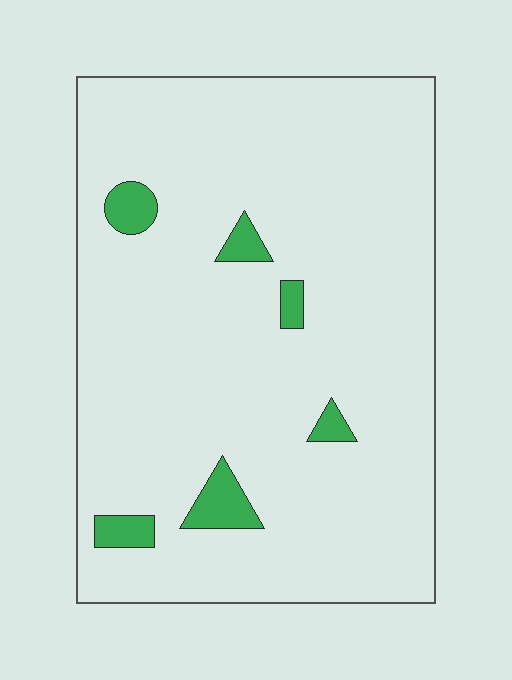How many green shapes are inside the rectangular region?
6.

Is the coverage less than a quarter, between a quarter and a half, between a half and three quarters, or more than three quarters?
Less than a quarter.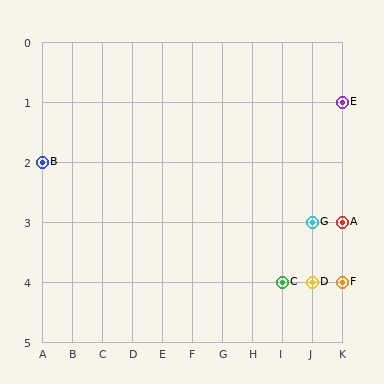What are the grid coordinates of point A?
Point A is at grid coordinates (K, 3).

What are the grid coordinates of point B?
Point B is at grid coordinates (A, 2).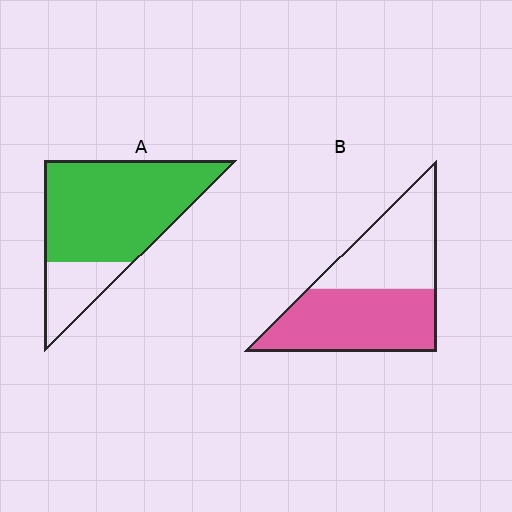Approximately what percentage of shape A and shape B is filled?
A is approximately 80% and B is approximately 55%.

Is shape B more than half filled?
Yes.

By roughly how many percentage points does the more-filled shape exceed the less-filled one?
By roughly 25 percentage points (A over B).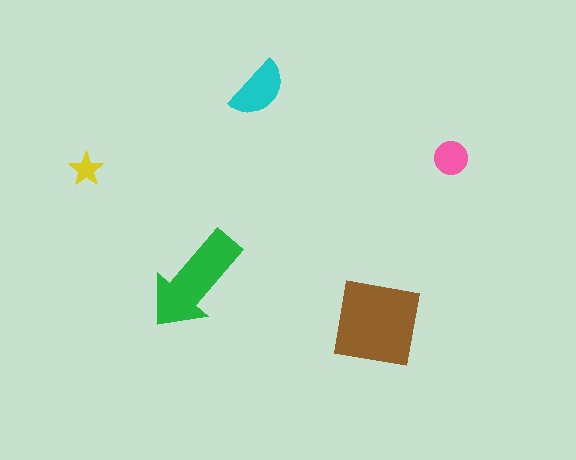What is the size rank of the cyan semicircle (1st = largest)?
3rd.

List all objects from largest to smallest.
The brown square, the green arrow, the cyan semicircle, the pink circle, the yellow star.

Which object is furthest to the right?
The pink circle is rightmost.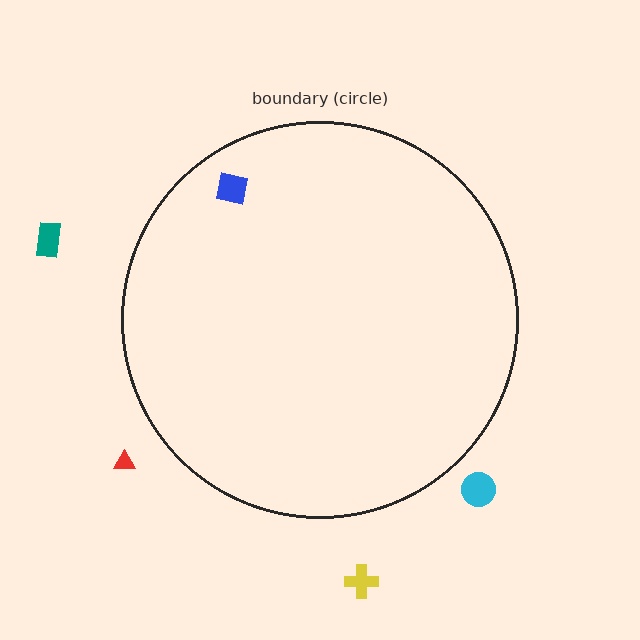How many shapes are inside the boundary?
1 inside, 4 outside.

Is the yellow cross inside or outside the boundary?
Outside.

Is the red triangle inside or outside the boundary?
Outside.